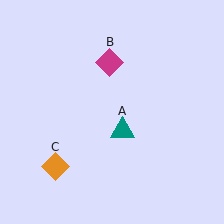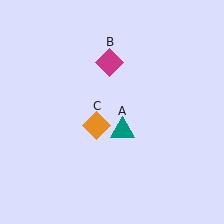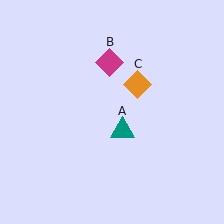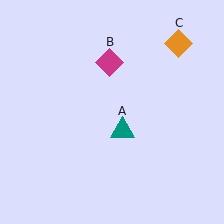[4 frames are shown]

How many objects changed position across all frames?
1 object changed position: orange diamond (object C).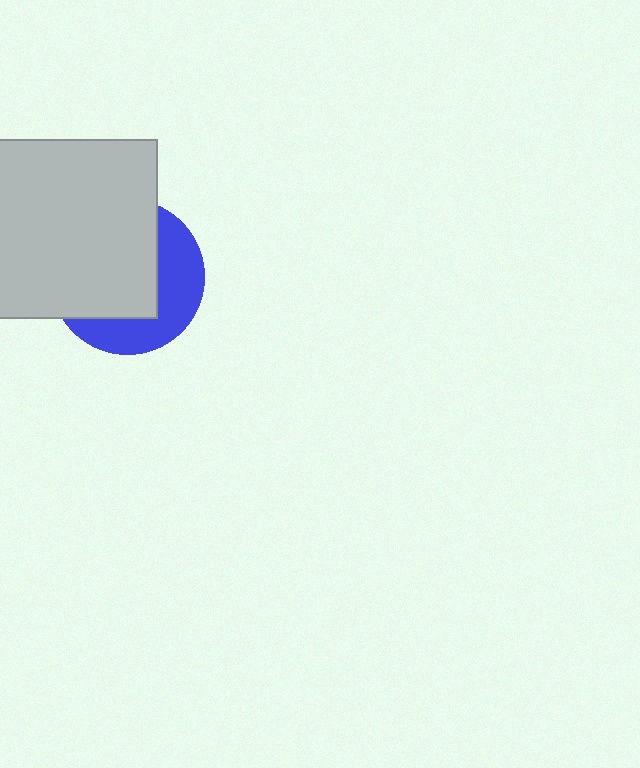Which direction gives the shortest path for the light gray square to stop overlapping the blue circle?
Moving toward the upper-left gives the shortest separation.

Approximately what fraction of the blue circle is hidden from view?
Roughly 60% of the blue circle is hidden behind the light gray square.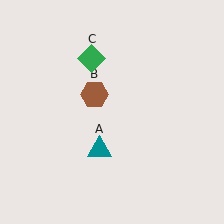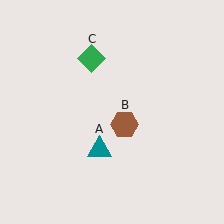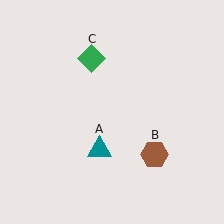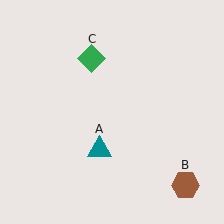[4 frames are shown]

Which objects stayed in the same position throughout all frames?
Teal triangle (object A) and green diamond (object C) remained stationary.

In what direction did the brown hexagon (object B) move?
The brown hexagon (object B) moved down and to the right.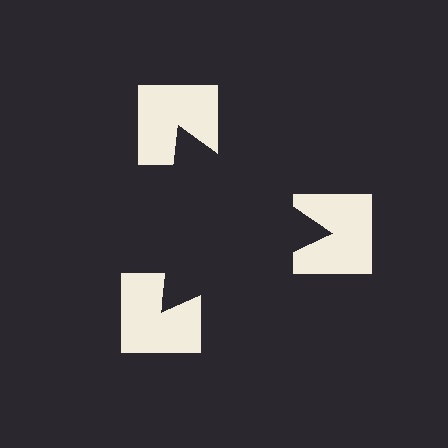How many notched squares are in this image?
There are 3 — one at each vertex of the illusory triangle.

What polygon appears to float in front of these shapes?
An illusory triangle — its edges are inferred from the aligned wedge cuts in the notched squares, not physically drawn.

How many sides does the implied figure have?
3 sides.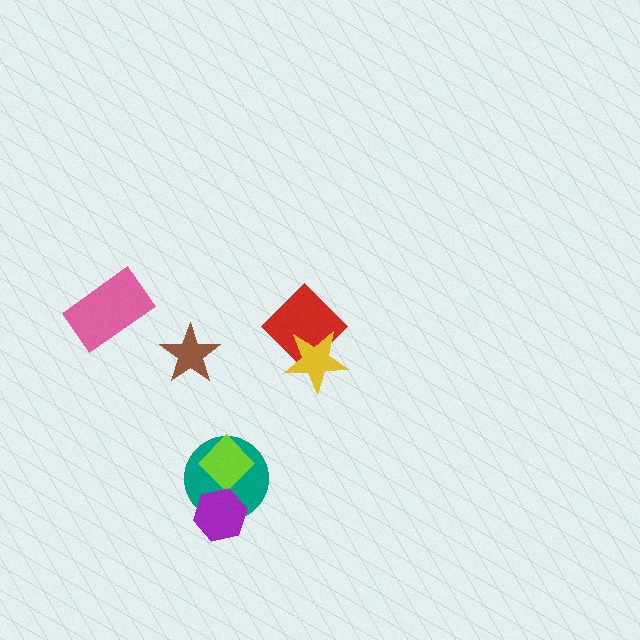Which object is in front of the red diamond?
The yellow star is in front of the red diamond.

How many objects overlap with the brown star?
0 objects overlap with the brown star.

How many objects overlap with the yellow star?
1 object overlaps with the yellow star.